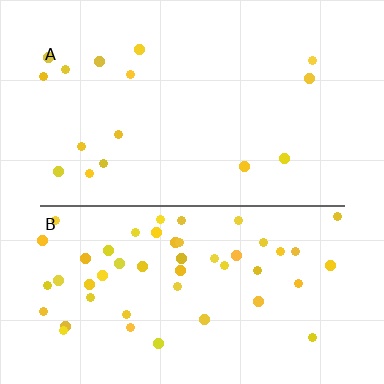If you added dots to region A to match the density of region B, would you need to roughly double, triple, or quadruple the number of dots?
Approximately triple.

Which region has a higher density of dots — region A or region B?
B (the bottom).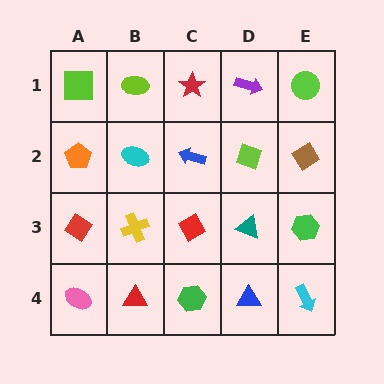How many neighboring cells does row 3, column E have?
3.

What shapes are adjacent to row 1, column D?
A lime diamond (row 2, column D), a red star (row 1, column C), a lime circle (row 1, column E).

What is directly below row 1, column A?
An orange pentagon.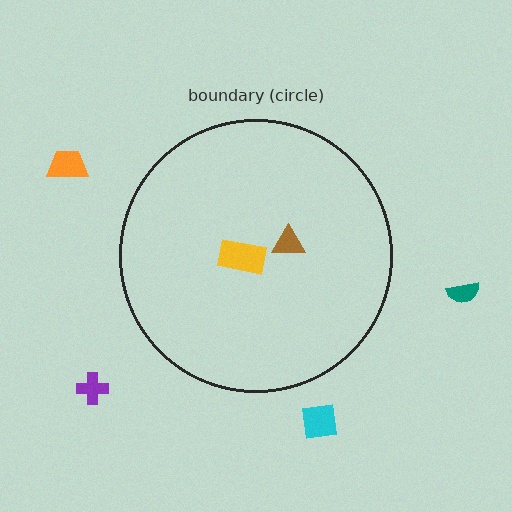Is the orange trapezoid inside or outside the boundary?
Outside.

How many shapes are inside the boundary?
2 inside, 4 outside.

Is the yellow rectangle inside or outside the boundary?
Inside.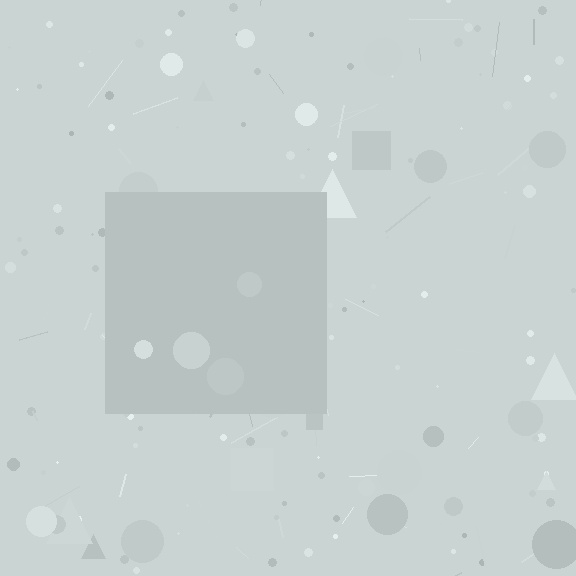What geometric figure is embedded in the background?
A square is embedded in the background.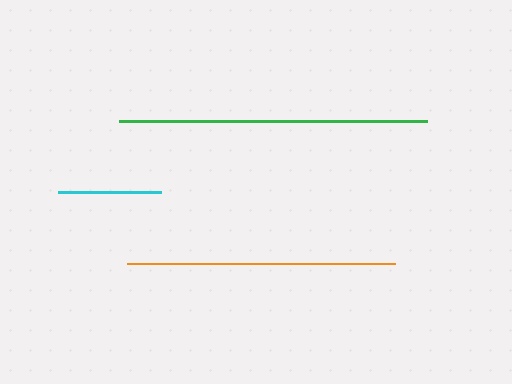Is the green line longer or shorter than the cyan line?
The green line is longer than the cyan line.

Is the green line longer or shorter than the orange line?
The green line is longer than the orange line.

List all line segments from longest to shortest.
From longest to shortest: green, orange, cyan.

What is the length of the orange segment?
The orange segment is approximately 268 pixels long.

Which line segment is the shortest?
The cyan line is the shortest at approximately 103 pixels.